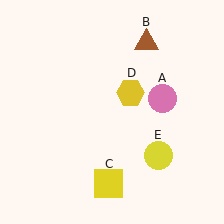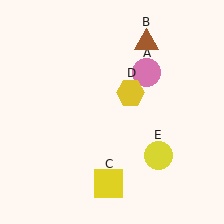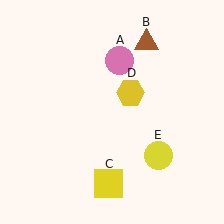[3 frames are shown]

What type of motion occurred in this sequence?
The pink circle (object A) rotated counterclockwise around the center of the scene.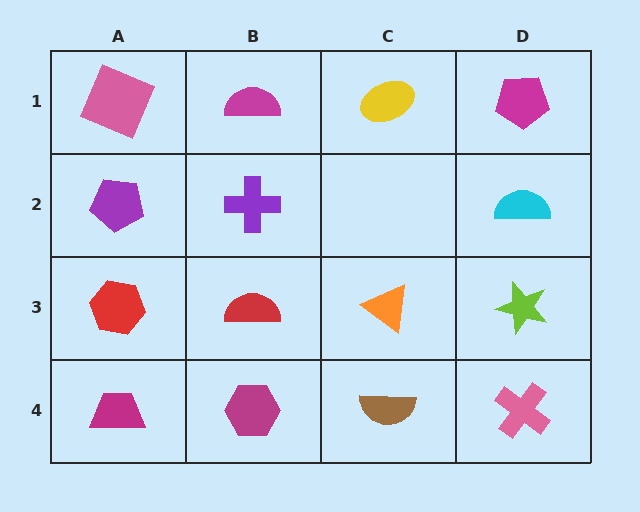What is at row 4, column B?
A magenta hexagon.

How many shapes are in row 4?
4 shapes.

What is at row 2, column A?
A purple pentagon.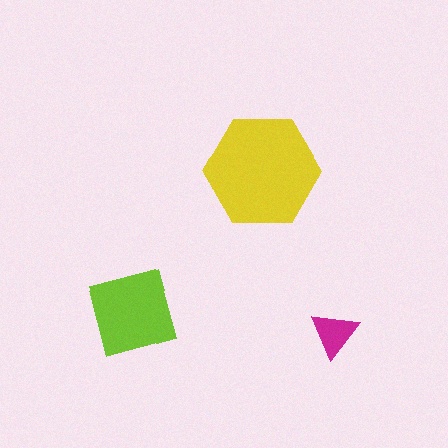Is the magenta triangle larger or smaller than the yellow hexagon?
Smaller.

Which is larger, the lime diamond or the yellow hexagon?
The yellow hexagon.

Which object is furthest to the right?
The magenta triangle is rightmost.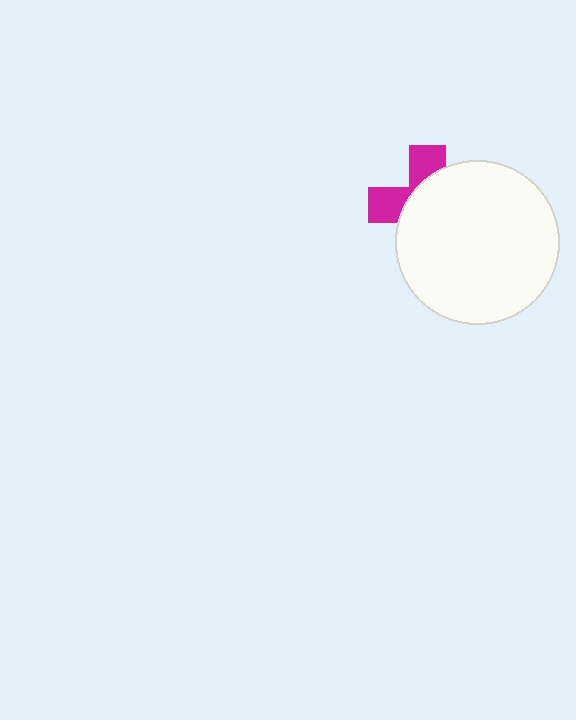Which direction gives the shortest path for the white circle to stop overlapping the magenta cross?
Moving toward the lower-right gives the shortest separation.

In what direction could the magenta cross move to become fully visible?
The magenta cross could move toward the upper-left. That would shift it out from behind the white circle entirely.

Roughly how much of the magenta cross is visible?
A small part of it is visible (roughly 34%).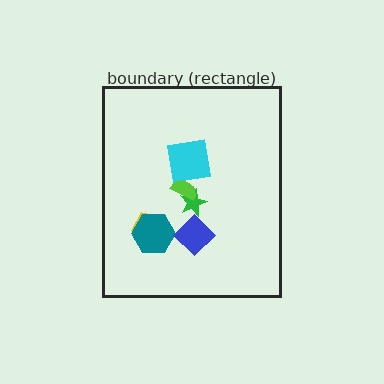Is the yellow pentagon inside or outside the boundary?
Inside.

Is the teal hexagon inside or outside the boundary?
Inside.